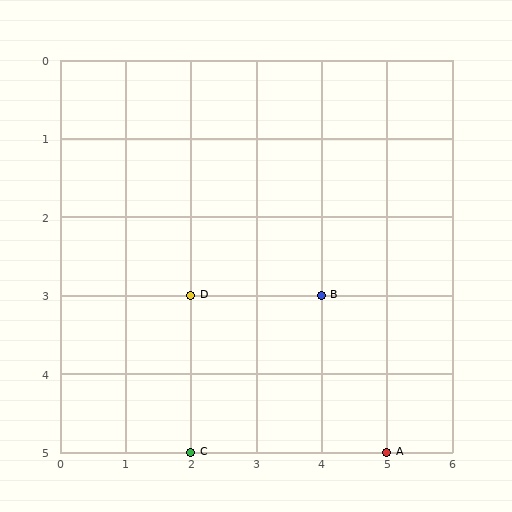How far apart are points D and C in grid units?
Points D and C are 2 rows apart.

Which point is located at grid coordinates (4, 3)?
Point B is at (4, 3).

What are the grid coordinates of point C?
Point C is at grid coordinates (2, 5).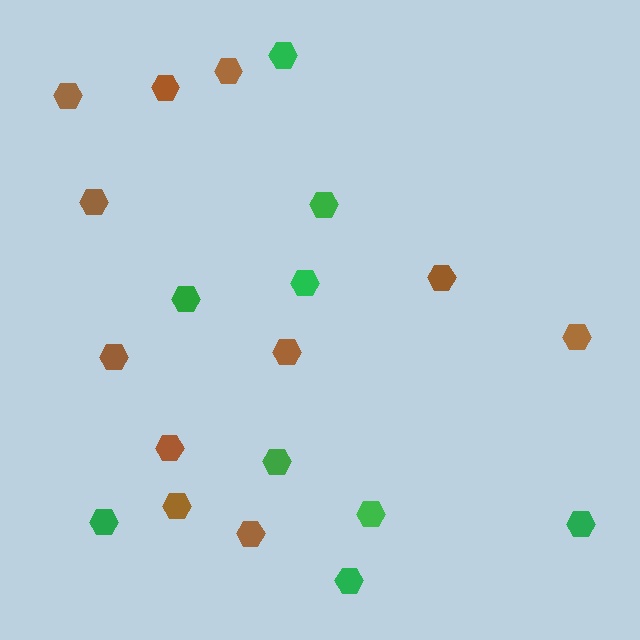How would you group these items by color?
There are 2 groups: one group of brown hexagons (11) and one group of green hexagons (9).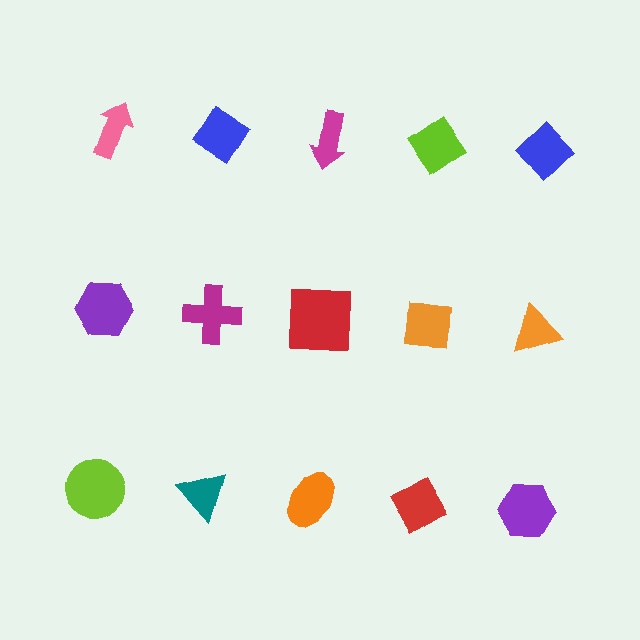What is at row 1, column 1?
A pink arrow.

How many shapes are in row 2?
5 shapes.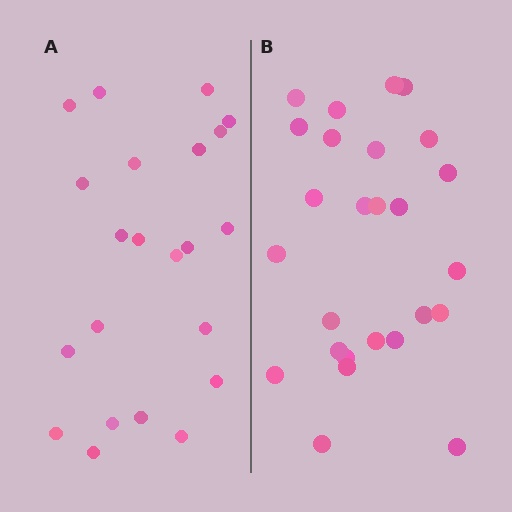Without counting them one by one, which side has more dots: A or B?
Region B (the right region) has more dots.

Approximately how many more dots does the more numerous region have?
Region B has about 4 more dots than region A.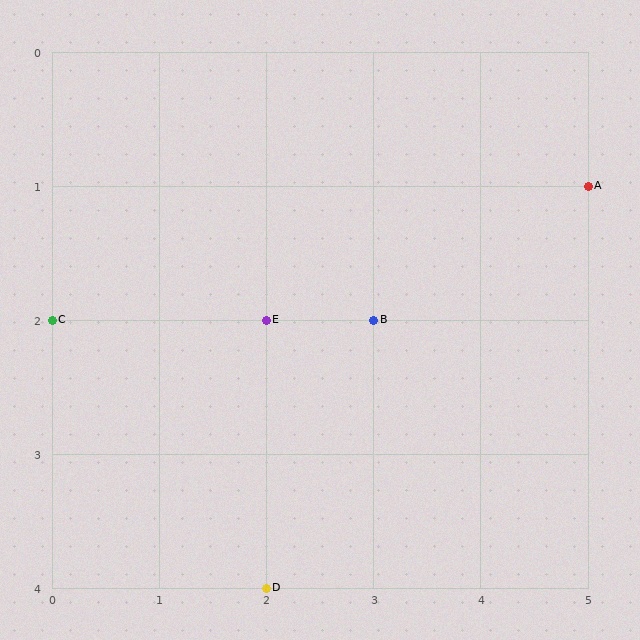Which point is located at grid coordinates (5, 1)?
Point A is at (5, 1).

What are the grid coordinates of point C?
Point C is at grid coordinates (0, 2).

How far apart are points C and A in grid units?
Points C and A are 5 columns and 1 row apart (about 5.1 grid units diagonally).